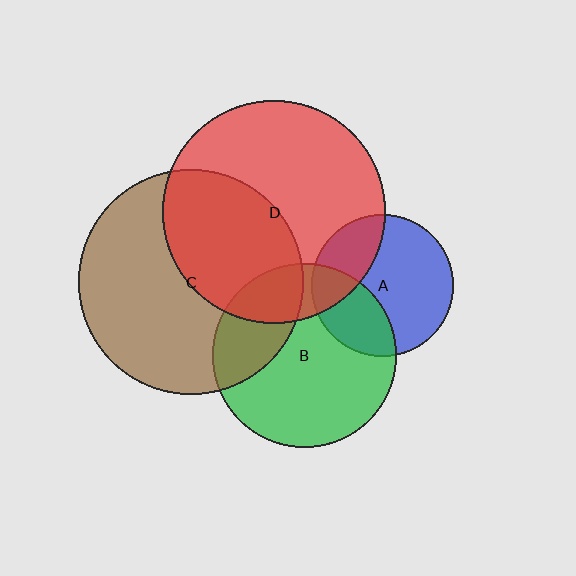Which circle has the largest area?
Circle C (brown).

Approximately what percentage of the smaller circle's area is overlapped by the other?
Approximately 30%.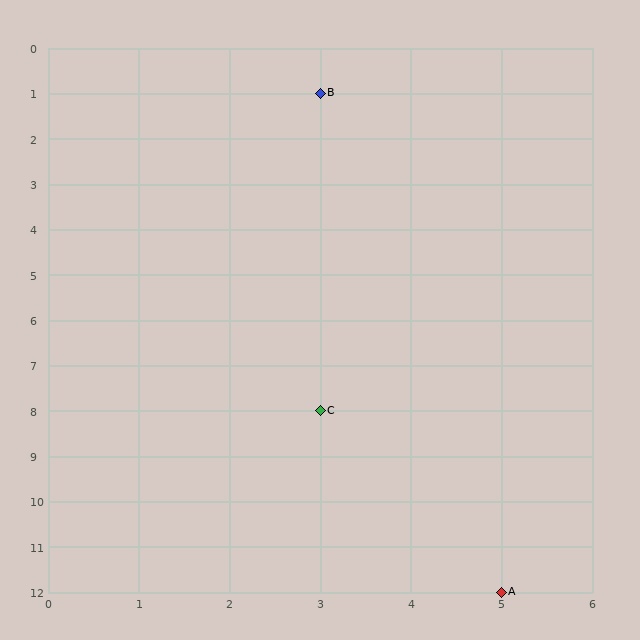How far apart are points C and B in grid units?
Points C and B are 7 rows apart.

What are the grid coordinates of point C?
Point C is at grid coordinates (3, 8).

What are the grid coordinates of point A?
Point A is at grid coordinates (5, 12).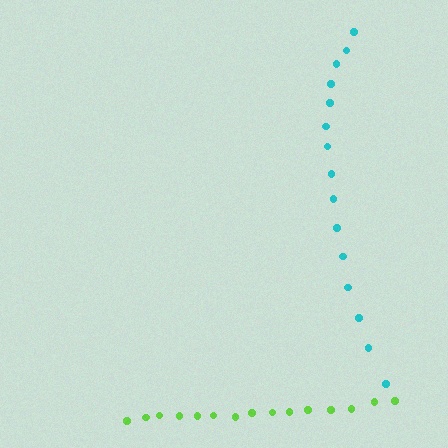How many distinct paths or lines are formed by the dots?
There are 2 distinct paths.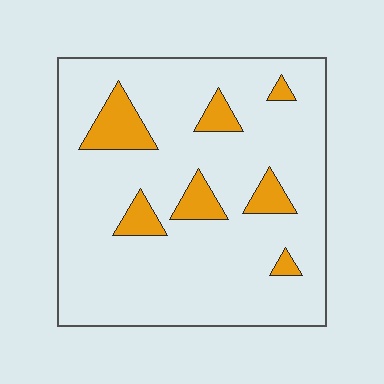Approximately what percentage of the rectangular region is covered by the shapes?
Approximately 15%.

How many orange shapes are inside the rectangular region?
7.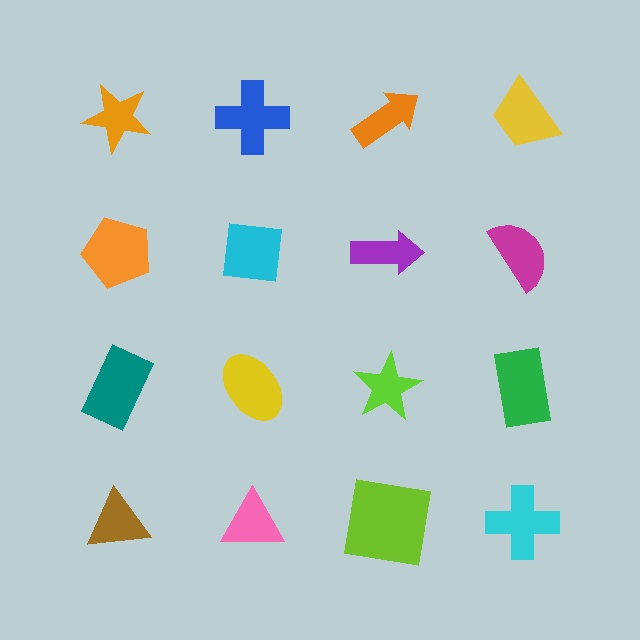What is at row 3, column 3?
A lime star.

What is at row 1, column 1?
An orange star.